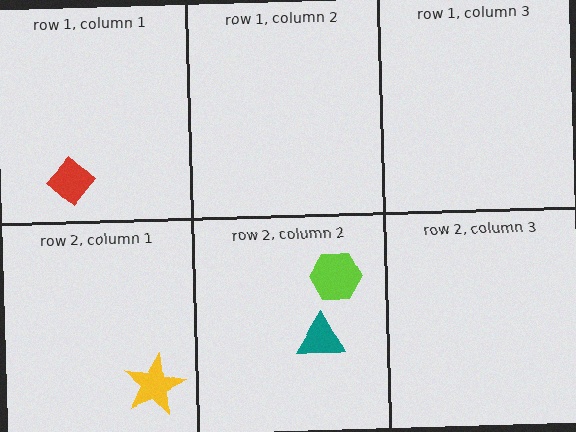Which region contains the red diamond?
The row 1, column 1 region.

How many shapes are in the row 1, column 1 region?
1.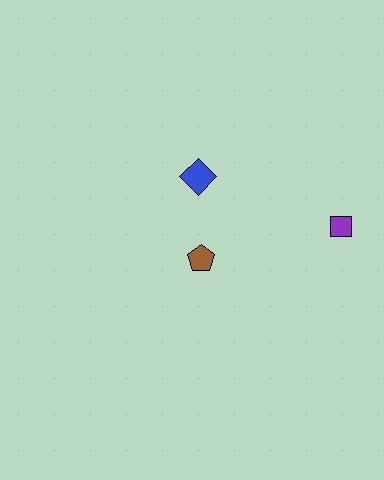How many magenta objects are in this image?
There are no magenta objects.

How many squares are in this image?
There is 1 square.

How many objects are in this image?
There are 3 objects.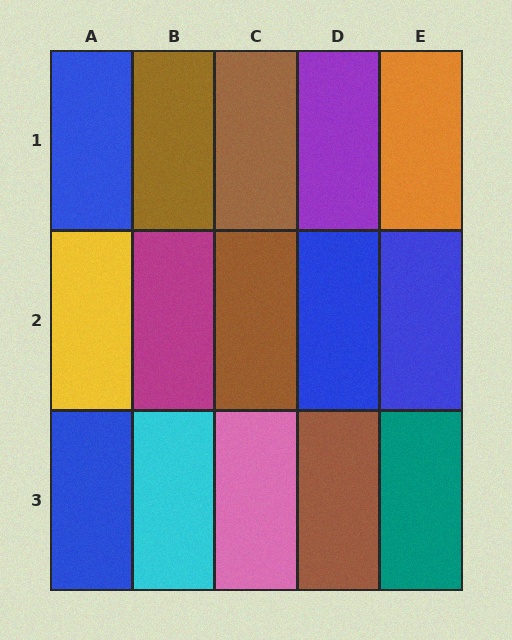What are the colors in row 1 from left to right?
Blue, brown, brown, purple, orange.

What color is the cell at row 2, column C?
Brown.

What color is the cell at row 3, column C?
Pink.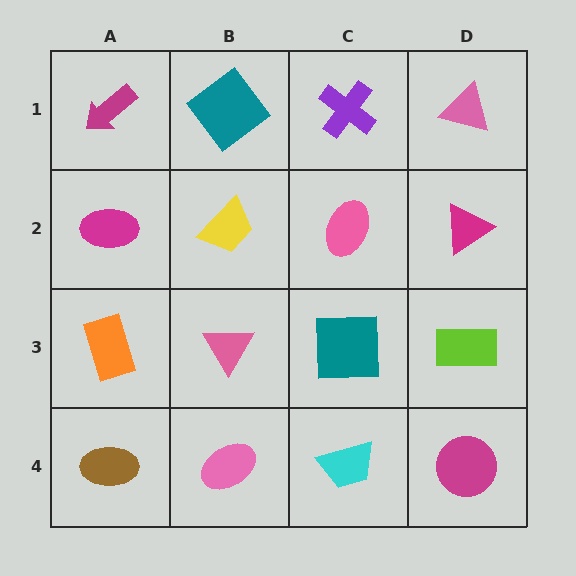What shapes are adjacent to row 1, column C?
A pink ellipse (row 2, column C), a teal diamond (row 1, column B), a pink triangle (row 1, column D).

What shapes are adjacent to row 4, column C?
A teal square (row 3, column C), a pink ellipse (row 4, column B), a magenta circle (row 4, column D).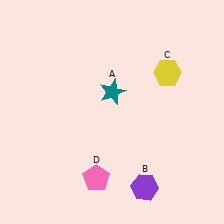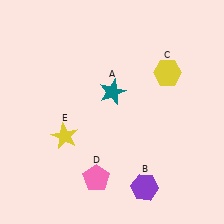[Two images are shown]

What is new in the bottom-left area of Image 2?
A yellow star (E) was added in the bottom-left area of Image 2.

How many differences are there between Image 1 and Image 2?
There is 1 difference between the two images.